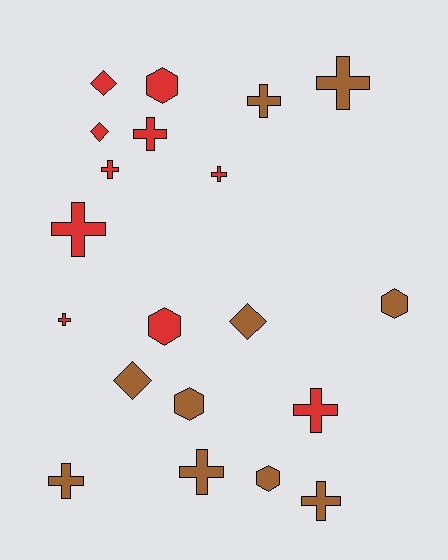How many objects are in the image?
There are 20 objects.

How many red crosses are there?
There are 6 red crosses.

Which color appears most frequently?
Red, with 10 objects.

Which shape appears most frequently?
Cross, with 11 objects.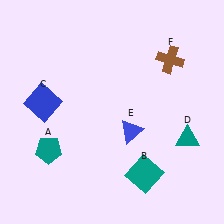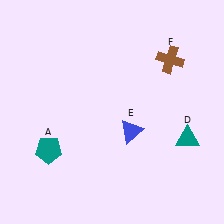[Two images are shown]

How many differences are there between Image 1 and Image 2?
There are 2 differences between the two images.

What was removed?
The teal square (B), the blue square (C) were removed in Image 2.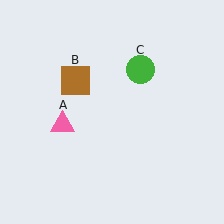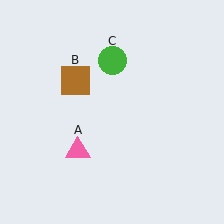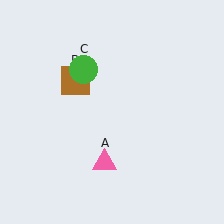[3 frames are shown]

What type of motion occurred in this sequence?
The pink triangle (object A), green circle (object C) rotated counterclockwise around the center of the scene.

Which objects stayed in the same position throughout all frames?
Brown square (object B) remained stationary.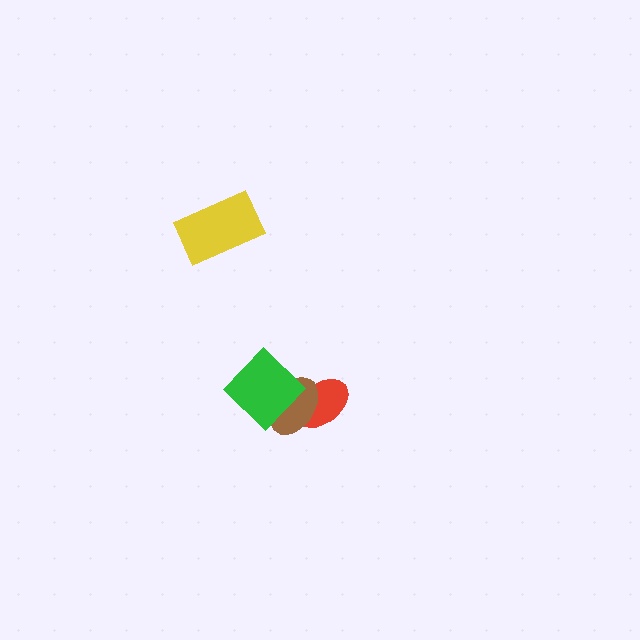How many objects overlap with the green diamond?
1 object overlaps with the green diamond.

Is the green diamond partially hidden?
No, no other shape covers it.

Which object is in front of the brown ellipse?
The green diamond is in front of the brown ellipse.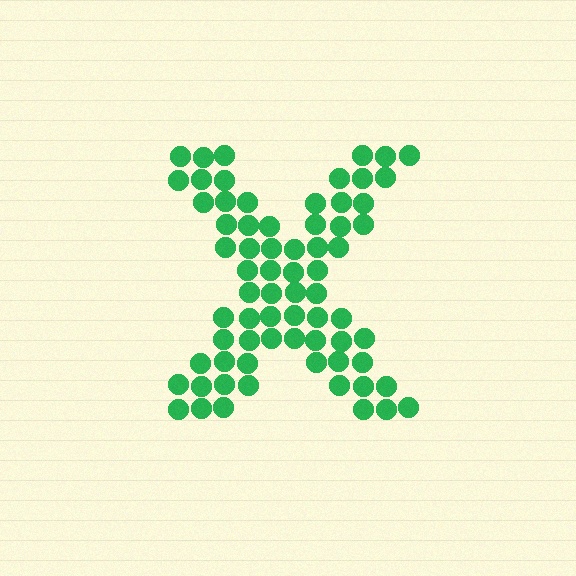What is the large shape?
The large shape is the letter X.